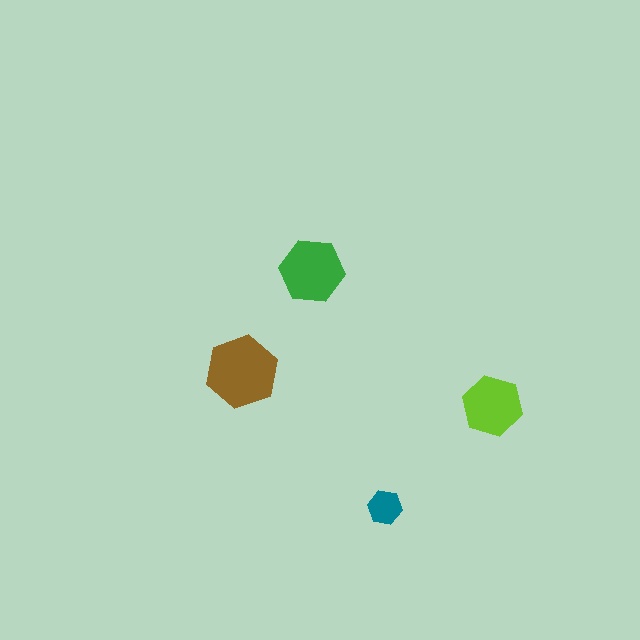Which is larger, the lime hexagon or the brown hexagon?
The brown one.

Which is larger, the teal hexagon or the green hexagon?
The green one.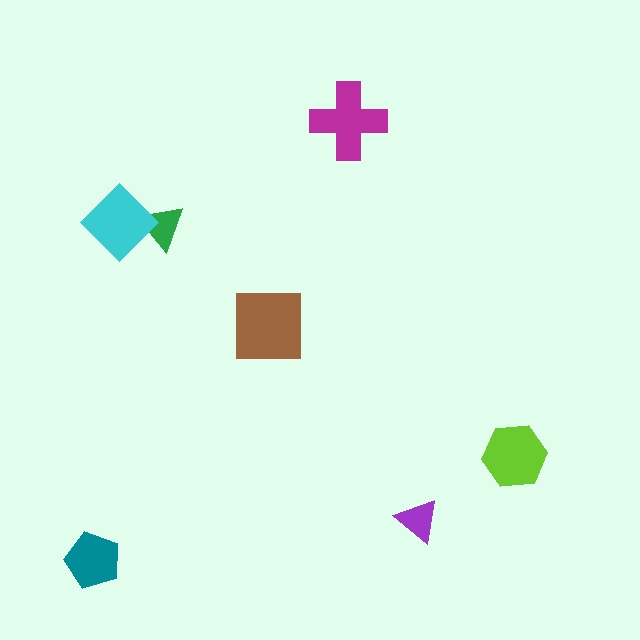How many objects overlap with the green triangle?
1 object overlaps with the green triangle.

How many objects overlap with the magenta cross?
0 objects overlap with the magenta cross.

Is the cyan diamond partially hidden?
No, no other shape covers it.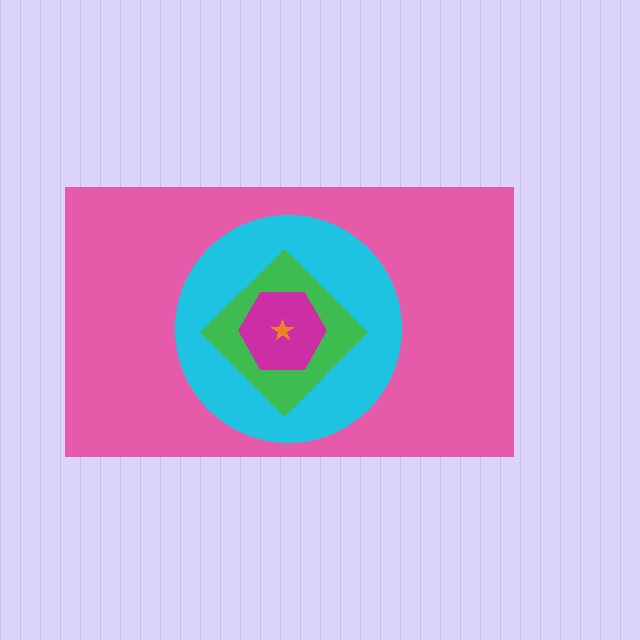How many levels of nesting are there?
5.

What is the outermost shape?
The pink rectangle.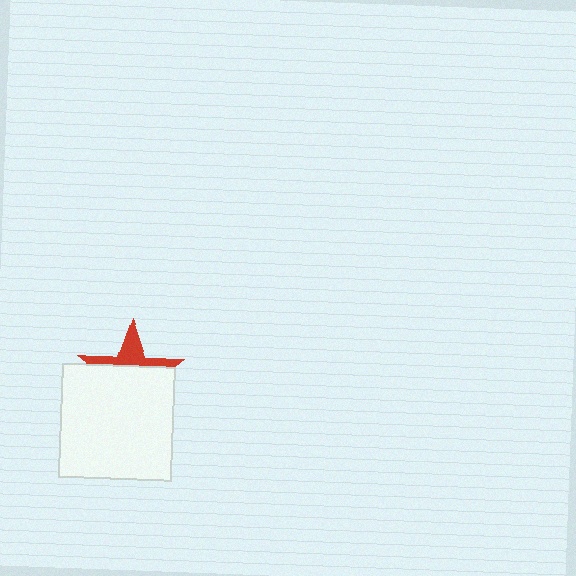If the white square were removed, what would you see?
You would see the complete red star.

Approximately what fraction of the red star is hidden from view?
Roughly 65% of the red star is hidden behind the white square.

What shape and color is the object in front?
The object in front is a white square.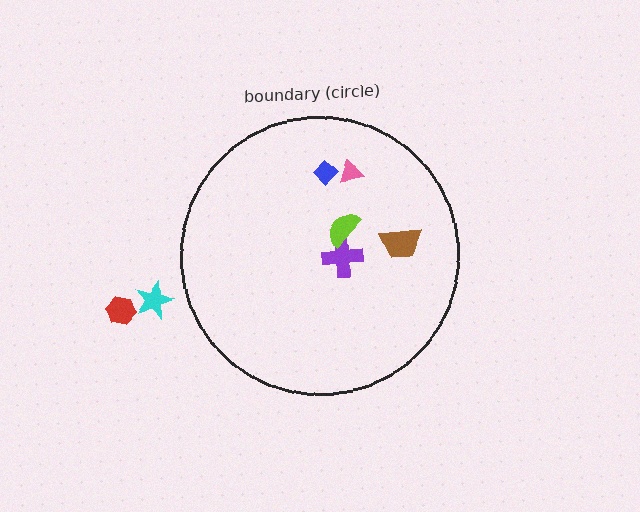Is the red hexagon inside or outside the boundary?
Outside.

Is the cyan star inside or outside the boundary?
Outside.